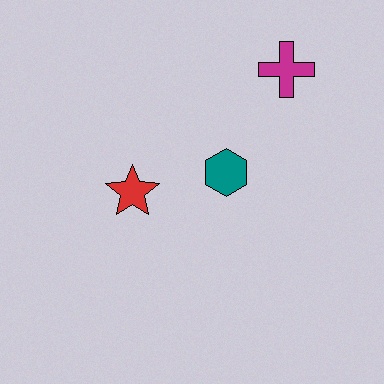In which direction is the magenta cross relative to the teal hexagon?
The magenta cross is above the teal hexagon.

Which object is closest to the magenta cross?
The teal hexagon is closest to the magenta cross.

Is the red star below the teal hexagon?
Yes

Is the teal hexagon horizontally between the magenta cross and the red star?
Yes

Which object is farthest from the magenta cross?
The red star is farthest from the magenta cross.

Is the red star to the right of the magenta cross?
No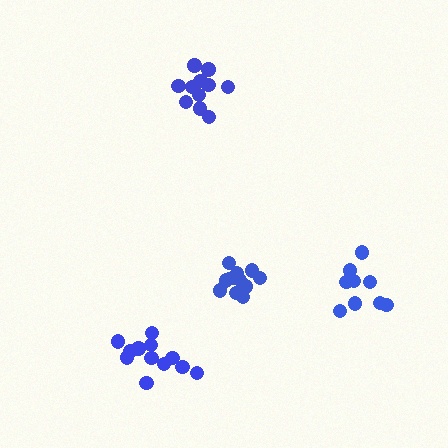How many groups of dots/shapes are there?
There are 4 groups.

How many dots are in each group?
Group 1: 11 dots, Group 2: 14 dots, Group 3: 12 dots, Group 4: 9 dots (46 total).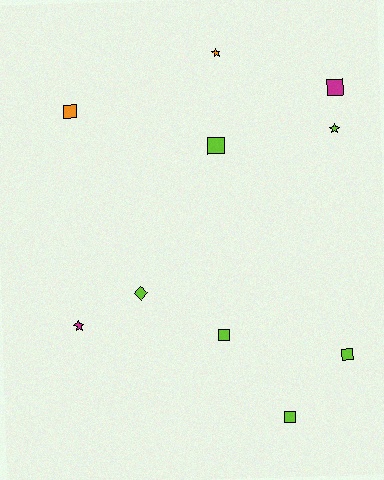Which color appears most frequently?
Lime, with 6 objects.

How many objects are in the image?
There are 10 objects.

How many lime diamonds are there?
There is 1 lime diamond.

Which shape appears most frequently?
Square, with 6 objects.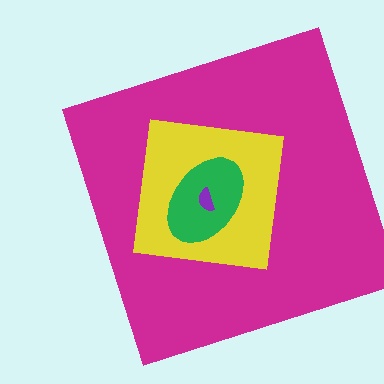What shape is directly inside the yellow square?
The green ellipse.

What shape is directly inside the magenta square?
The yellow square.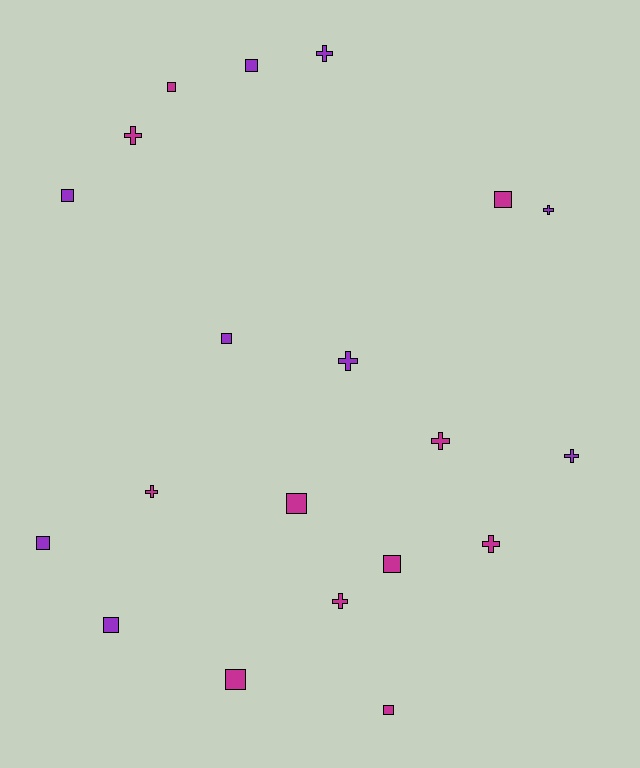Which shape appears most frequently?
Square, with 11 objects.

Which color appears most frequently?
Magenta, with 11 objects.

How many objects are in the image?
There are 20 objects.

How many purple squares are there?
There are 5 purple squares.